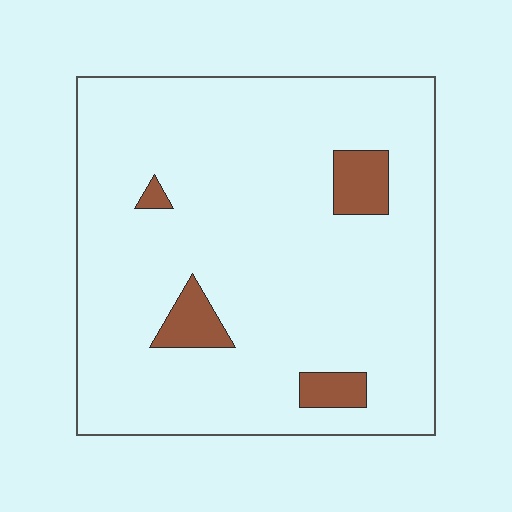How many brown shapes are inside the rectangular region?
4.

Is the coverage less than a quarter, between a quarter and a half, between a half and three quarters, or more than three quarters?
Less than a quarter.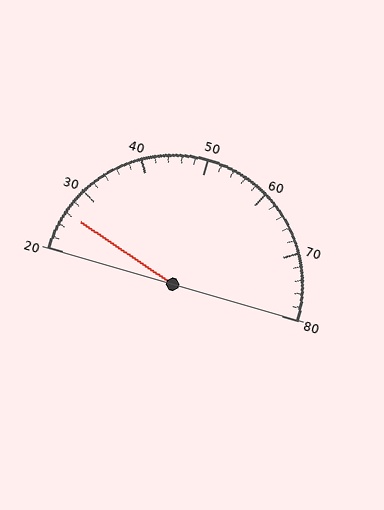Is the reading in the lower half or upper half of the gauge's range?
The reading is in the lower half of the range (20 to 80).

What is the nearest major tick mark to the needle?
The nearest major tick mark is 30.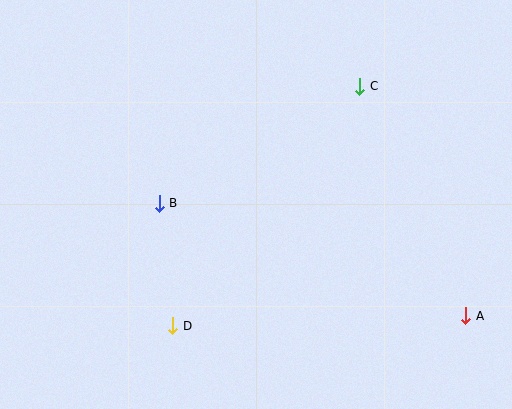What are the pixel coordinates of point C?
Point C is at (360, 86).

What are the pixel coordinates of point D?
Point D is at (173, 326).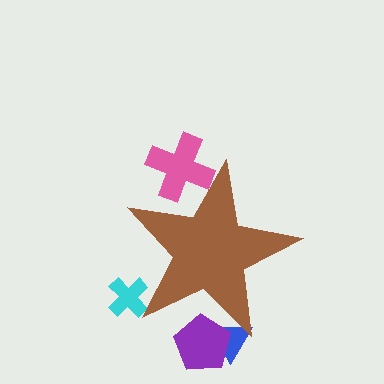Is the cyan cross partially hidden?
Yes, the cyan cross is partially hidden behind the brown star.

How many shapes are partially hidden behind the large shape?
4 shapes are partially hidden.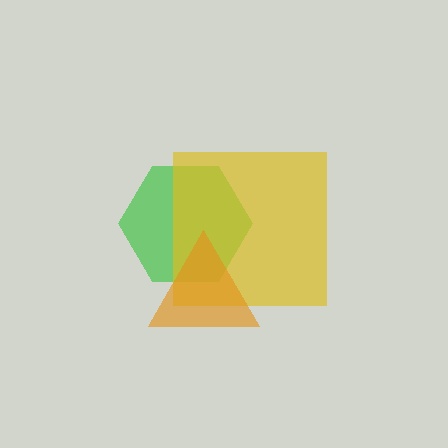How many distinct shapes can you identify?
There are 3 distinct shapes: a green hexagon, a yellow square, an orange triangle.